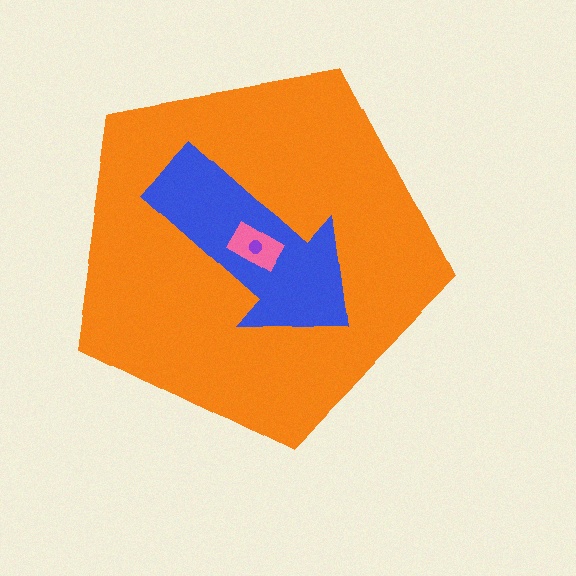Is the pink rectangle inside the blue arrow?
Yes.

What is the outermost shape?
The orange pentagon.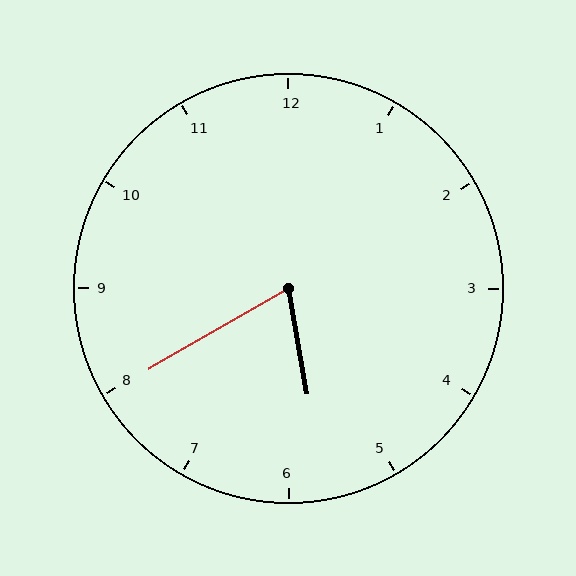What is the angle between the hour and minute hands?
Approximately 70 degrees.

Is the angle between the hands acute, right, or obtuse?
It is acute.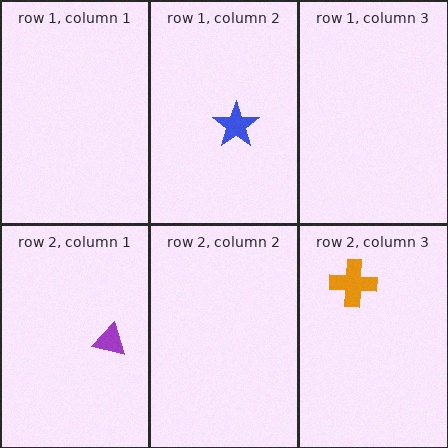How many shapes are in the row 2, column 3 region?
1.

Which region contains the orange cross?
The row 2, column 3 region.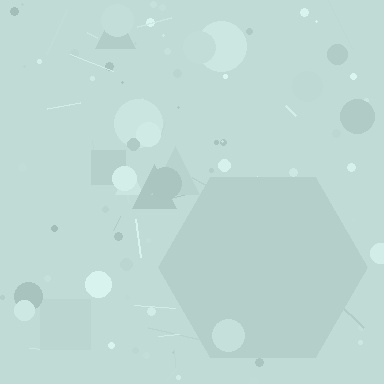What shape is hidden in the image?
A hexagon is hidden in the image.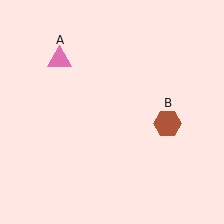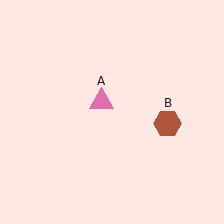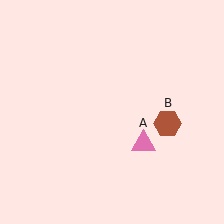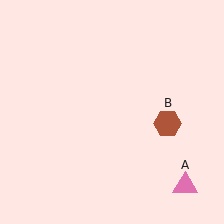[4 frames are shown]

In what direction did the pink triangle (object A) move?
The pink triangle (object A) moved down and to the right.